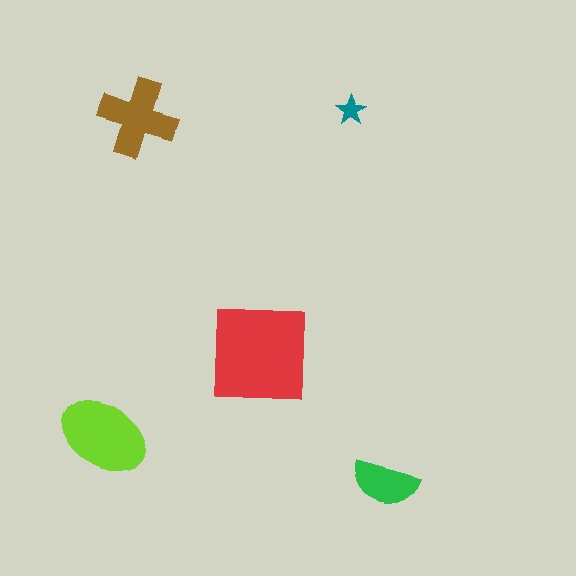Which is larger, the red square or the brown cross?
The red square.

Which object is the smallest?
The teal star.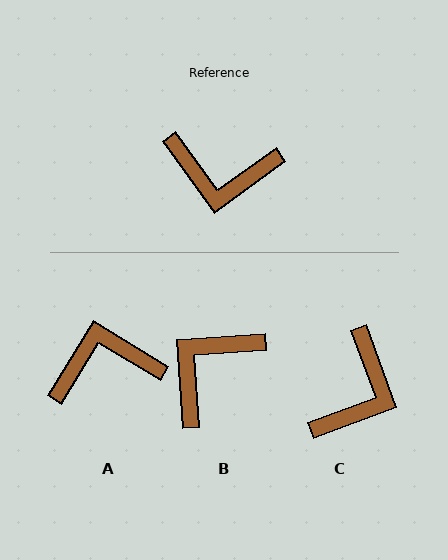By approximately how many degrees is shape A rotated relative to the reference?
Approximately 157 degrees clockwise.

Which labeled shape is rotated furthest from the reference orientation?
A, about 157 degrees away.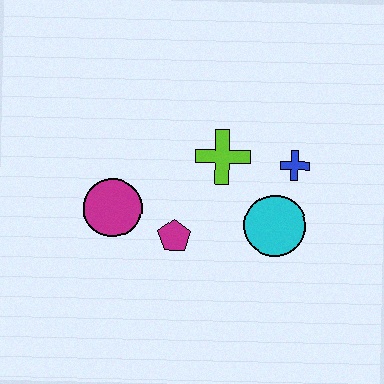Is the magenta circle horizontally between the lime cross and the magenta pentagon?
No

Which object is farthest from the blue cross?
The magenta circle is farthest from the blue cross.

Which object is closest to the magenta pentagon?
The magenta circle is closest to the magenta pentagon.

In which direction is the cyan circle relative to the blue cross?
The cyan circle is below the blue cross.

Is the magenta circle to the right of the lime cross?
No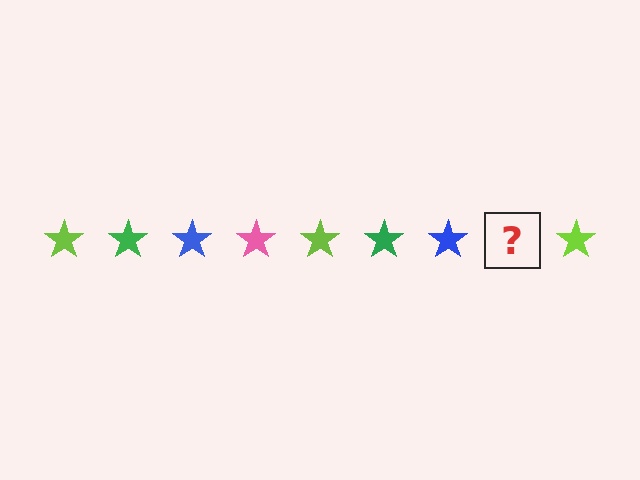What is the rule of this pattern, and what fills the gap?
The rule is that the pattern cycles through lime, green, blue, pink stars. The gap should be filled with a pink star.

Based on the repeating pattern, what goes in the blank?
The blank should be a pink star.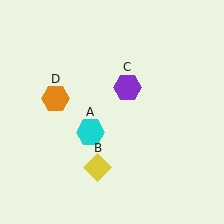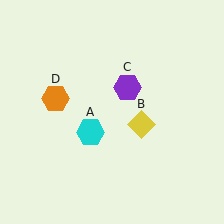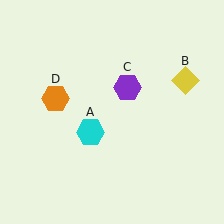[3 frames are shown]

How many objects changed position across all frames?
1 object changed position: yellow diamond (object B).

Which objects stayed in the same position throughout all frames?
Cyan hexagon (object A) and purple hexagon (object C) and orange hexagon (object D) remained stationary.